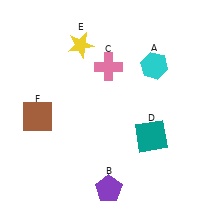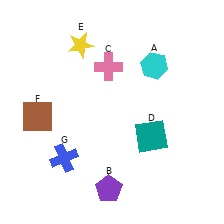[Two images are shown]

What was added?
A blue cross (G) was added in Image 2.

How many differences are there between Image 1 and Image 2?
There is 1 difference between the two images.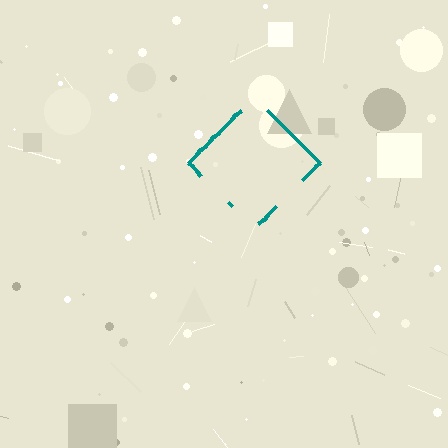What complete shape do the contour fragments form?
The contour fragments form a diamond.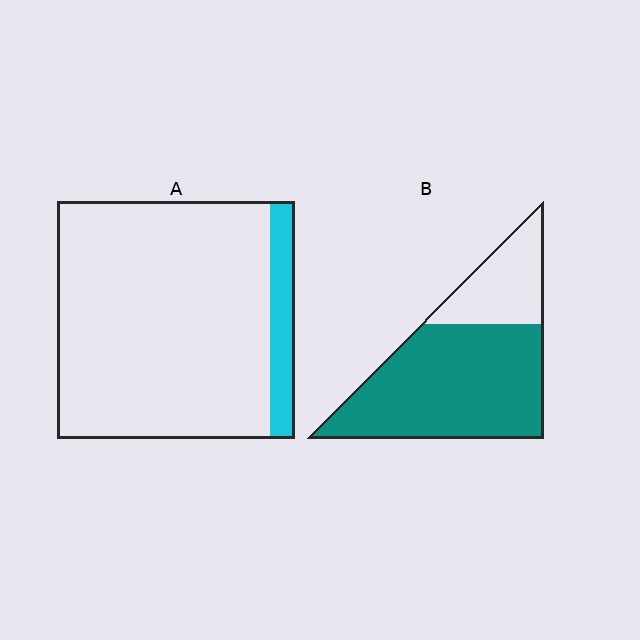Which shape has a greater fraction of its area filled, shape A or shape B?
Shape B.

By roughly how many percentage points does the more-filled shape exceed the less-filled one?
By roughly 65 percentage points (B over A).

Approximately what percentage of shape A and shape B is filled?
A is approximately 10% and B is approximately 75%.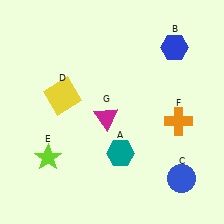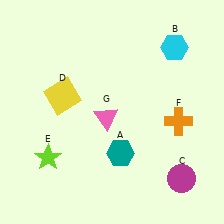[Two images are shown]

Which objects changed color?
B changed from blue to cyan. C changed from blue to magenta. G changed from magenta to pink.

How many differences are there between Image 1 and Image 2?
There are 3 differences between the two images.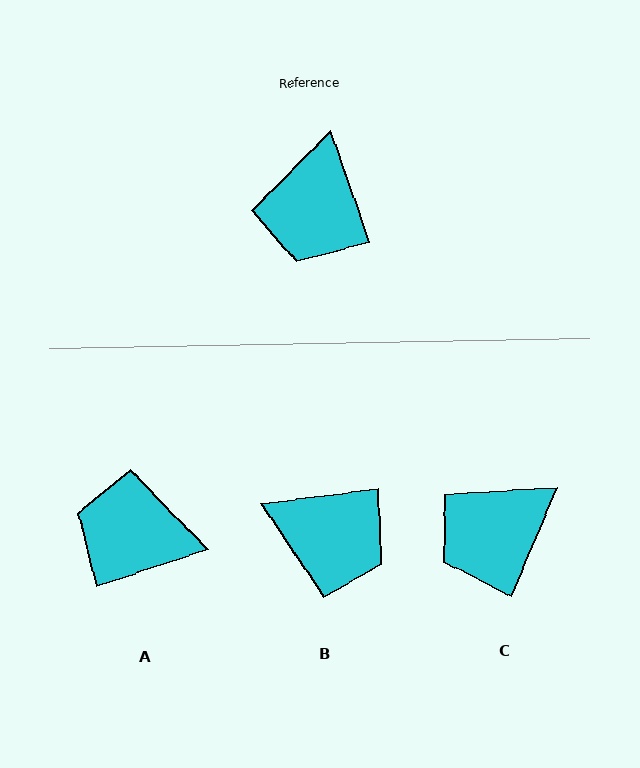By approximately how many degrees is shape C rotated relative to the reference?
Approximately 42 degrees clockwise.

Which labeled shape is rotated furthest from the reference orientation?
A, about 91 degrees away.